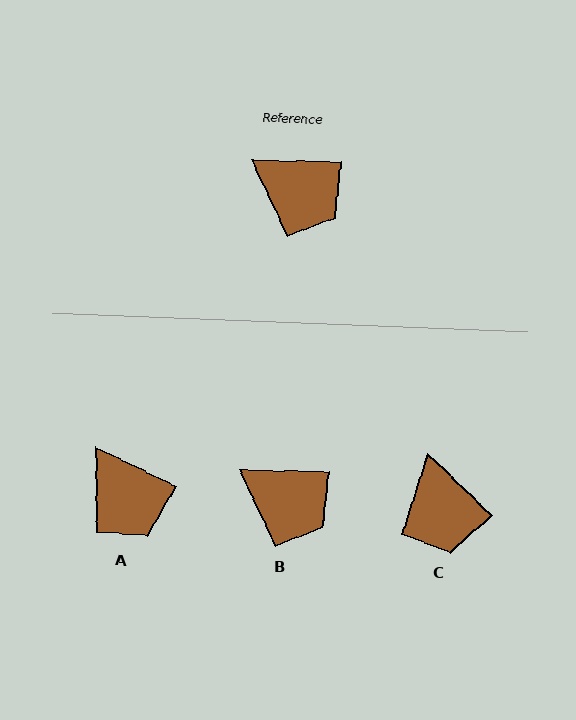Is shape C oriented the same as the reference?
No, it is off by about 43 degrees.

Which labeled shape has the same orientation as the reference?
B.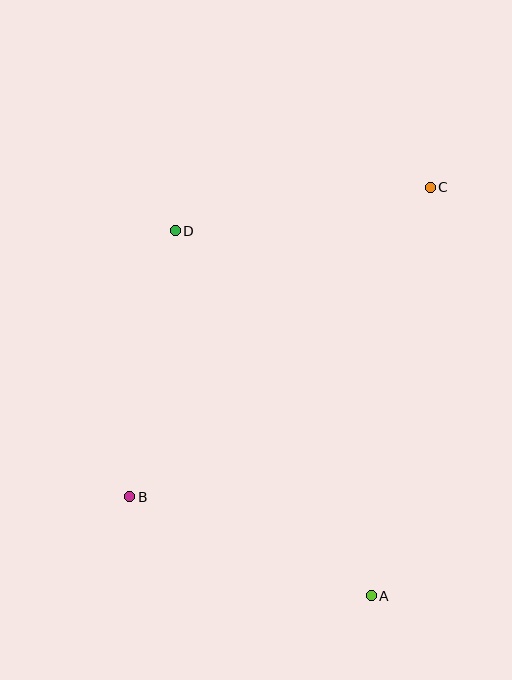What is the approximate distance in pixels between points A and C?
The distance between A and C is approximately 413 pixels.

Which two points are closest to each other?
Points C and D are closest to each other.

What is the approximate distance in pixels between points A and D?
The distance between A and D is approximately 414 pixels.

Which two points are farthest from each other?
Points B and C are farthest from each other.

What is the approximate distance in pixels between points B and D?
The distance between B and D is approximately 270 pixels.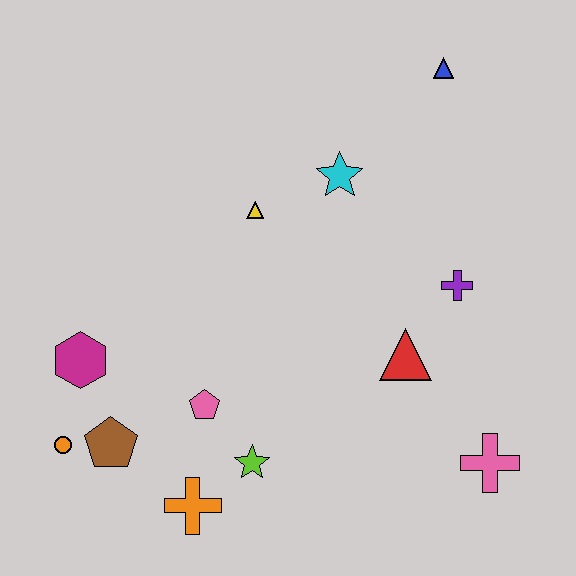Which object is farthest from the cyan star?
The orange circle is farthest from the cyan star.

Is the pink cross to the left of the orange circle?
No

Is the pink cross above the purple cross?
No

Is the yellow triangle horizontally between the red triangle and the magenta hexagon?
Yes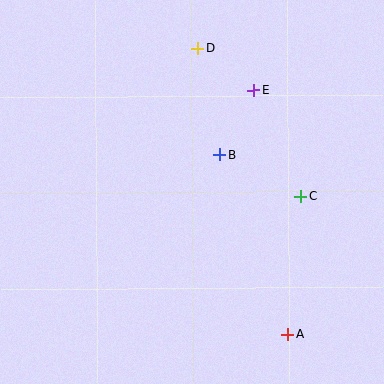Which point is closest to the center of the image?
Point B at (220, 154) is closest to the center.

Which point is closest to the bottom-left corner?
Point A is closest to the bottom-left corner.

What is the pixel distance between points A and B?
The distance between A and B is 193 pixels.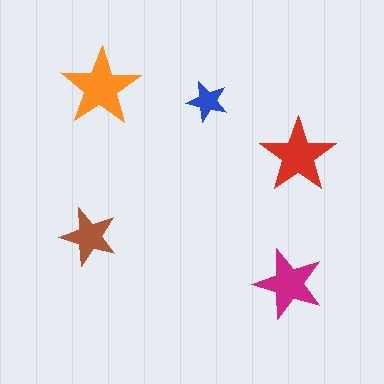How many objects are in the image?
There are 5 objects in the image.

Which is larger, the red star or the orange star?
The orange one.